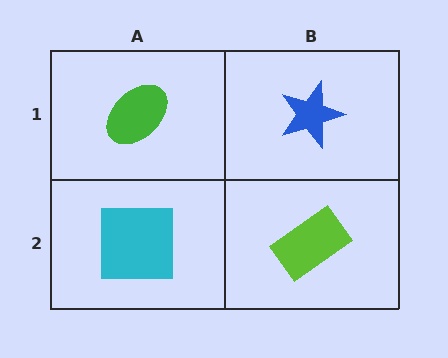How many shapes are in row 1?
2 shapes.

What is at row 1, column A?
A green ellipse.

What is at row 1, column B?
A blue star.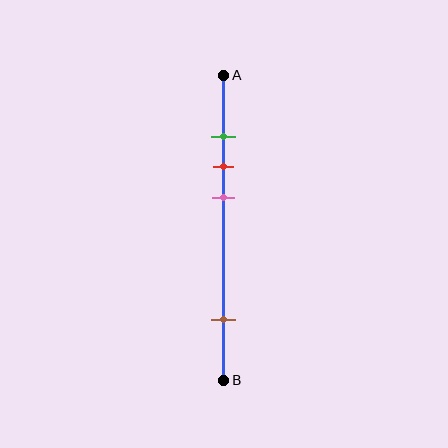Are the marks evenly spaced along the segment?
No, the marks are not evenly spaced.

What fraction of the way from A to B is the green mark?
The green mark is approximately 20% (0.2) of the way from A to B.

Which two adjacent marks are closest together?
The green and red marks are the closest adjacent pair.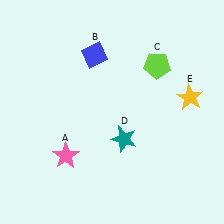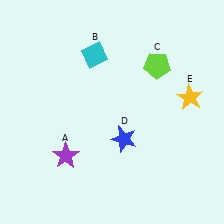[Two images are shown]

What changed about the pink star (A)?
In Image 1, A is pink. In Image 2, it changed to purple.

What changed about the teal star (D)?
In Image 1, D is teal. In Image 2, it changed to blue.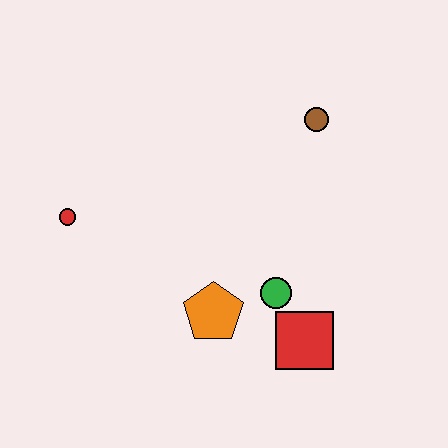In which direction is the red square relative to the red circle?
The red square is to the right of the red circle.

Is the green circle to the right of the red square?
No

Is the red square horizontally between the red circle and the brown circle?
Yes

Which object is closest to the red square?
The green circle is closest to the red square.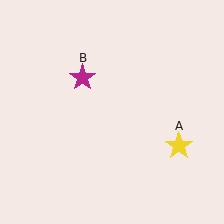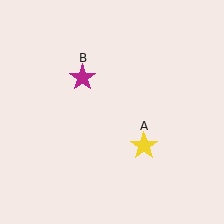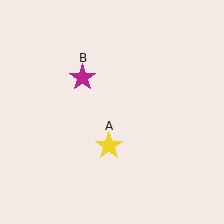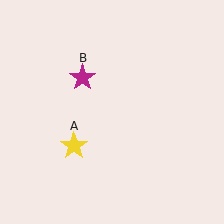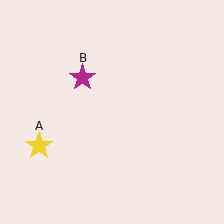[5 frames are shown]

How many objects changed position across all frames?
1 object changed position: yellow star (object A).